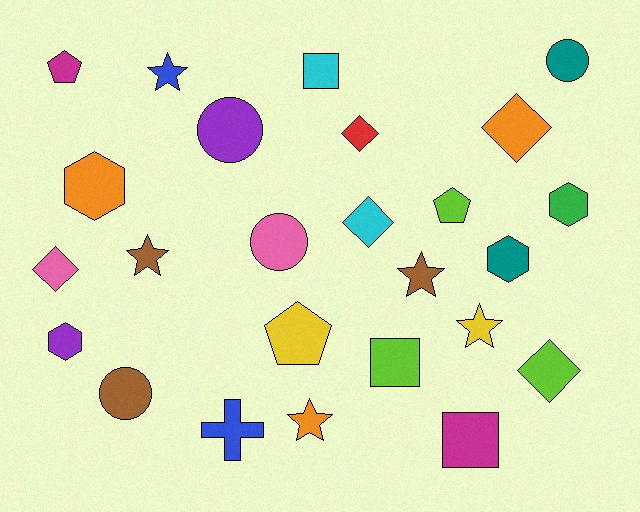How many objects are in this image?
There are 25 objects.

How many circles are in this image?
There are 4 circles.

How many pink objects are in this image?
There are 2 pink objects.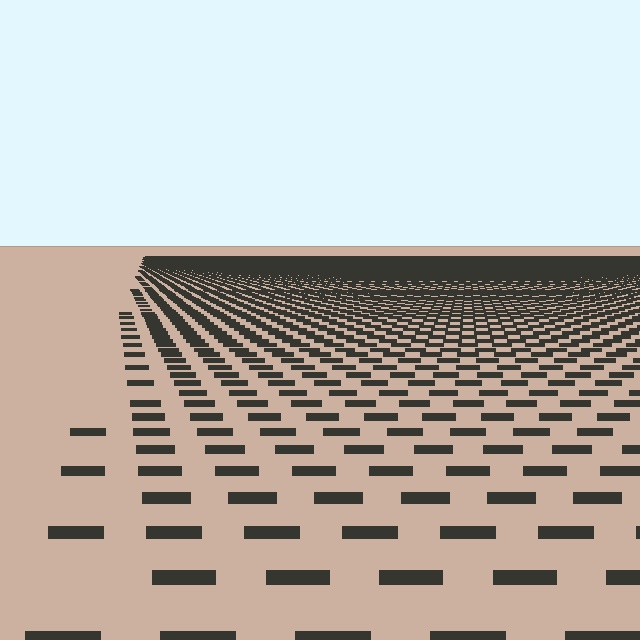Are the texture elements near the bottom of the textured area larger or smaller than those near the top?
Larger. Near the bottom, elements are closer to the viewer and appear at a bigger on-screen size.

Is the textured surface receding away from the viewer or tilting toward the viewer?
The surface is receding away from the viewer. Texture elements get smaller and denser toward the top.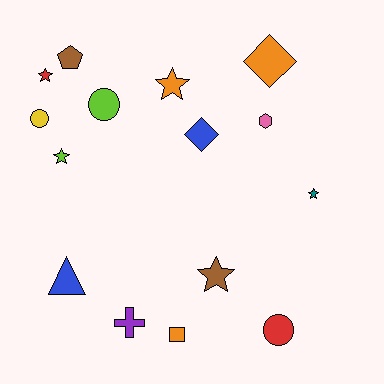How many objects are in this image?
There are 15 objects.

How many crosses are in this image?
There is 1 cross.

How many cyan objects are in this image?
There are no cyan objects.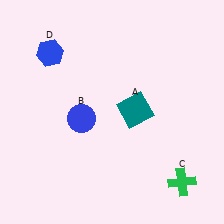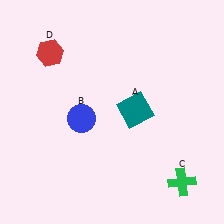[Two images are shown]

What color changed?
The hexagon (D) changed from blue in Image 1 to red in Image 2.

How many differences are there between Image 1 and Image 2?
There is 1 difference between the two images.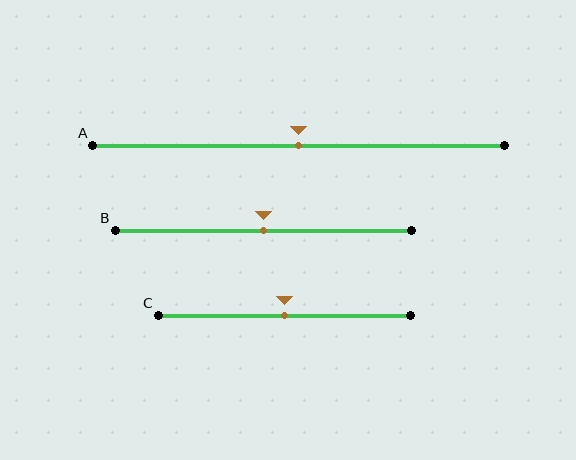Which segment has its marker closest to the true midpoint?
Segment A has its marker closest to the true midpoint.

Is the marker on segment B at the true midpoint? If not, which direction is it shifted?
Yes, the marker on segment B is at the true midpoint.